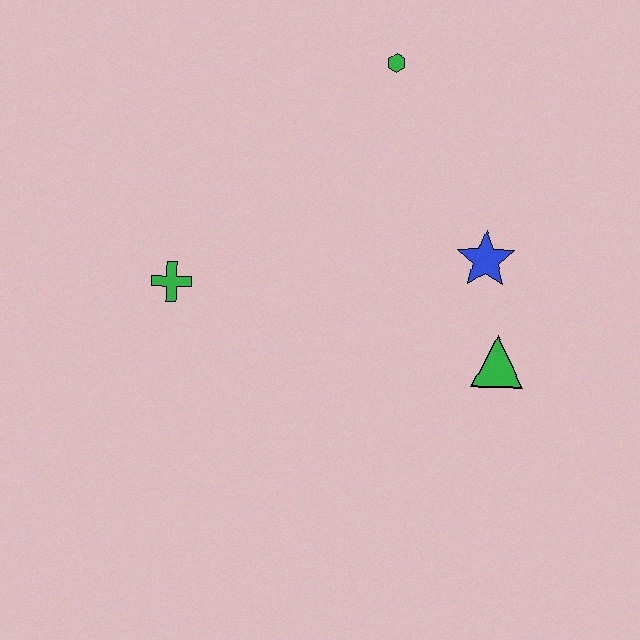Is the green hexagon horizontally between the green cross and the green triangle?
Yes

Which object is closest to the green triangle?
The blue star is closest to the green triangle.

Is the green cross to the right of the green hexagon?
No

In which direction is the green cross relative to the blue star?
The green cross is to the left of the blue star.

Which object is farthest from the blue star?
The green cross is farthest from the blue star.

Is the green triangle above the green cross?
No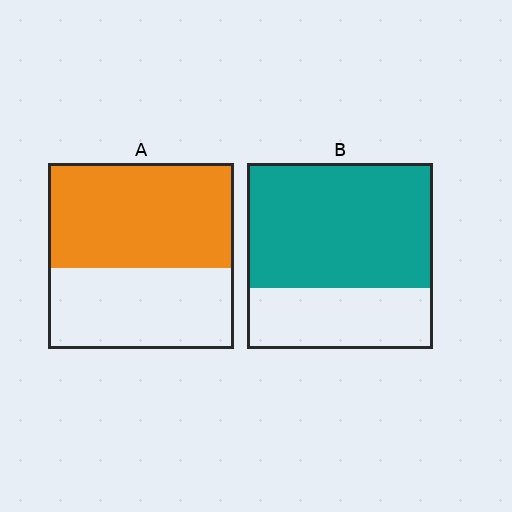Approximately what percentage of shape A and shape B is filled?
A is approximately 55% and B is approximately 65%.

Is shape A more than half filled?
Yes.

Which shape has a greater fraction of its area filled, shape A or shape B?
Shape B.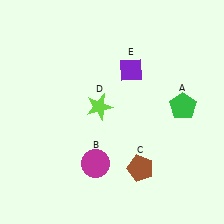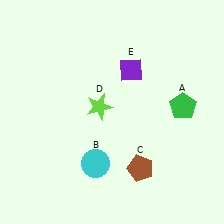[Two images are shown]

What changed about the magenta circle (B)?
In Image 1, B is magenta. In Image 2, it changed to cyan.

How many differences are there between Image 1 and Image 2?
There is 1 difference between the two images.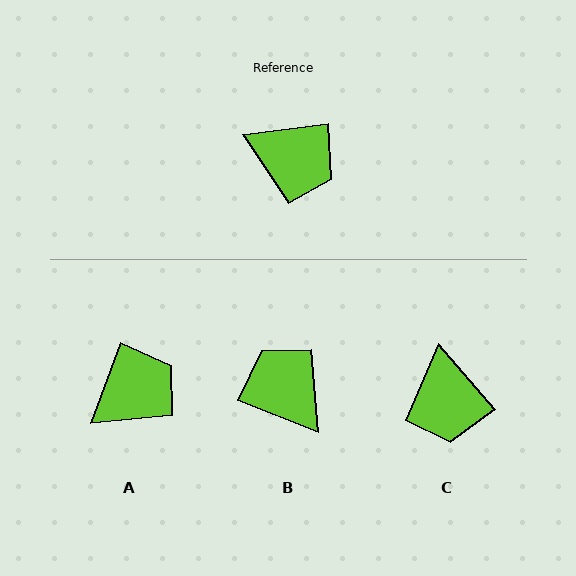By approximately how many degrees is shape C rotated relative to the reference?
Approximately 56 degrees clockwise.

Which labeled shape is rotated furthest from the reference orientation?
B, about 151 degrees away.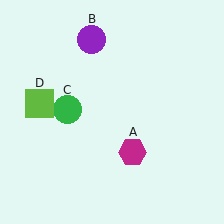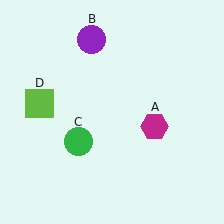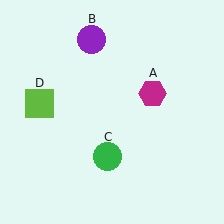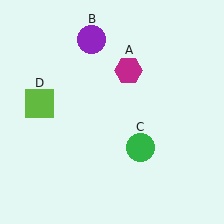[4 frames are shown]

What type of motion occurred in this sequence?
The magenta hexagon (object A), green circle (object C) rotated counterclockwise around the center of the scene.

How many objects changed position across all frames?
2 objects changed position: magenta hexagon (object A), green circle (object C).